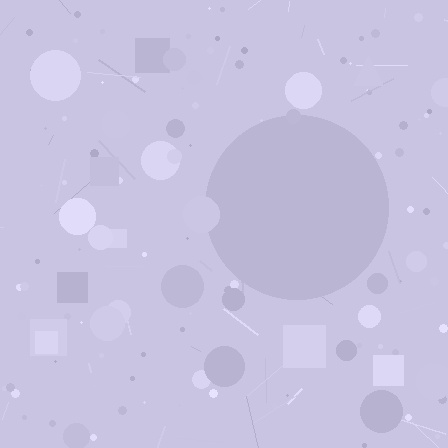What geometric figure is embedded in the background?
A circle is embedded in the background.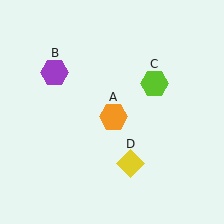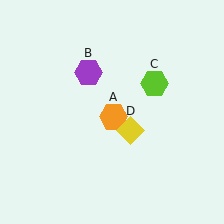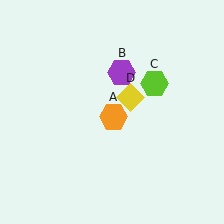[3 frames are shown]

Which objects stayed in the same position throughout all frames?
Orange hexagon (object A) and lime hexagon (object C) remained stationary.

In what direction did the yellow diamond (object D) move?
The yellow diamond (object D) moved up.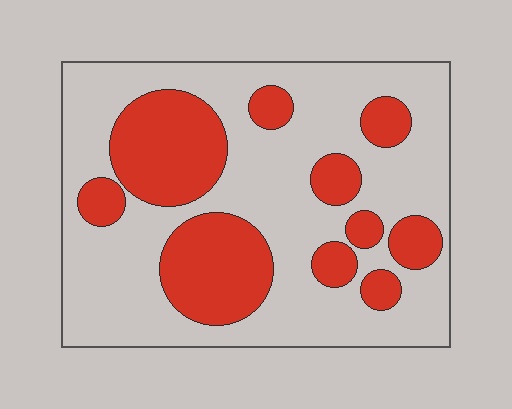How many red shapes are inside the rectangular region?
10.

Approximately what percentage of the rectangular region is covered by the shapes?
Approximately 30%.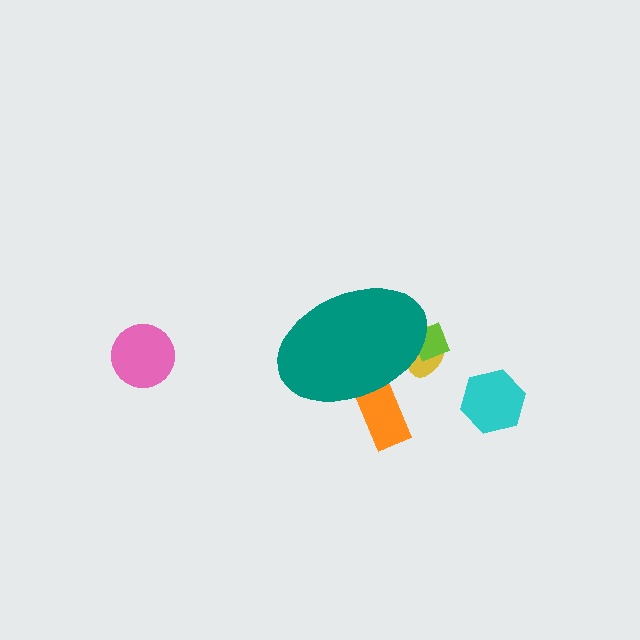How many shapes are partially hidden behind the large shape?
3 shapes are partially hidden.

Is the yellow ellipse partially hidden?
Yes, the yellow ellipse is partially hidden behind the teal ellipse.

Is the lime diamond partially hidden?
Yes, the lime diamond is partially hidden behind the teal ellipse.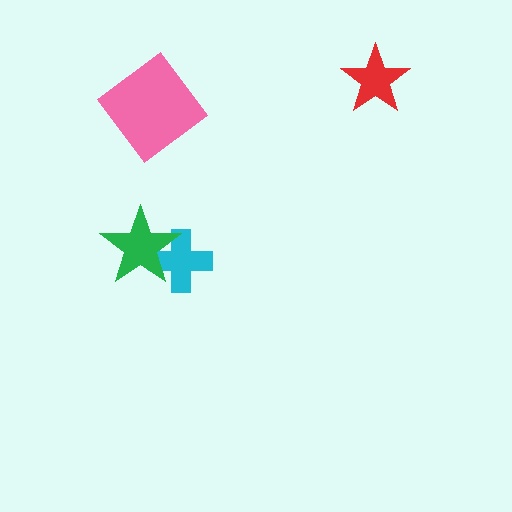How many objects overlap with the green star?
1 object overlaps with the green star.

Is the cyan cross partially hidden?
Yes, it is partially covered by another shape.